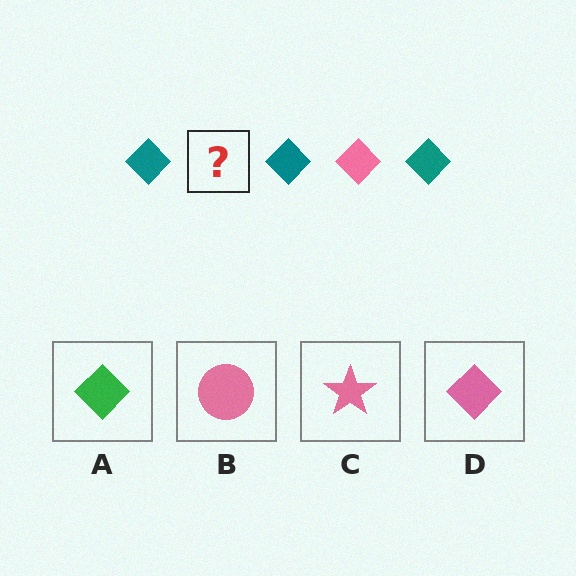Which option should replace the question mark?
Option D.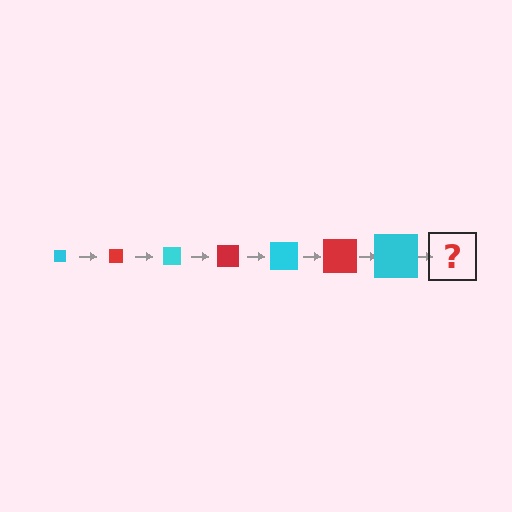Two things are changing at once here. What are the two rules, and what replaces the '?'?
The two rules are that the square grows larger each step and the color cycles through cyan and red. The '?' should be a red square, larger than the previous one.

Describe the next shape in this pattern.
It should be a red square, larger than the previous one.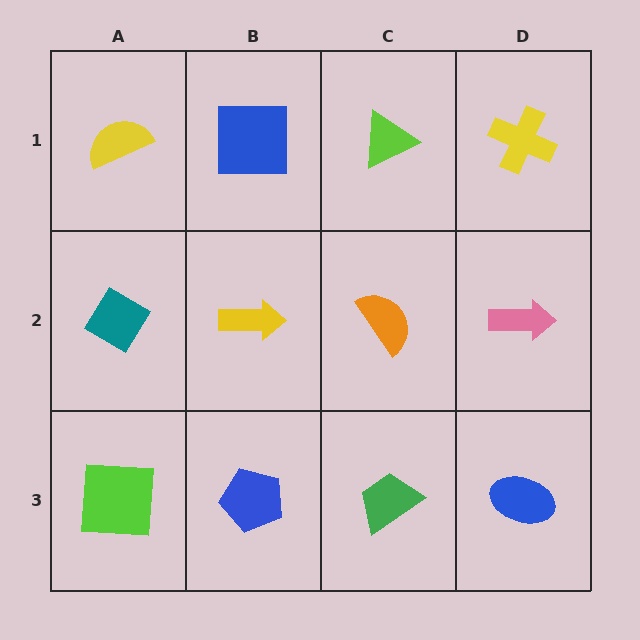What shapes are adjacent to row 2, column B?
A blue square (row 1, column B), a blue pentagon (row 3, column B), a teal diamond (row 2, column A), an orange semicircle (row 2, column C).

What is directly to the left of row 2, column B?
A teal diamond.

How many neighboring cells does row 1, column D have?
2.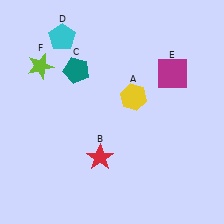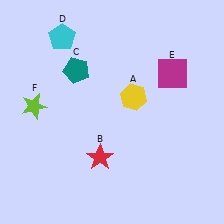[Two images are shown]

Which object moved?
The lime star (F) moved down.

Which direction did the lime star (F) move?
The lime star (F) moved down.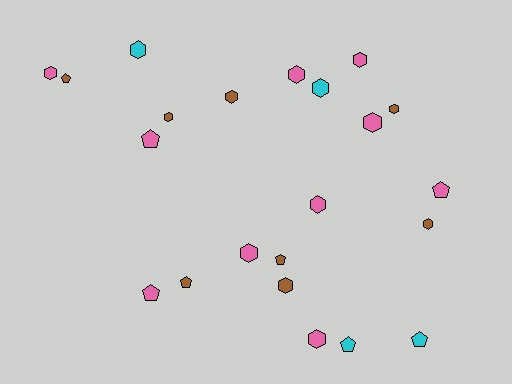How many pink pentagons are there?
There are 3 pink pentagons.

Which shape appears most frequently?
Hexagon, with 14 objects.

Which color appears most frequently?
Pink, with 10 objects.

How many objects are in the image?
There are 22 objects.